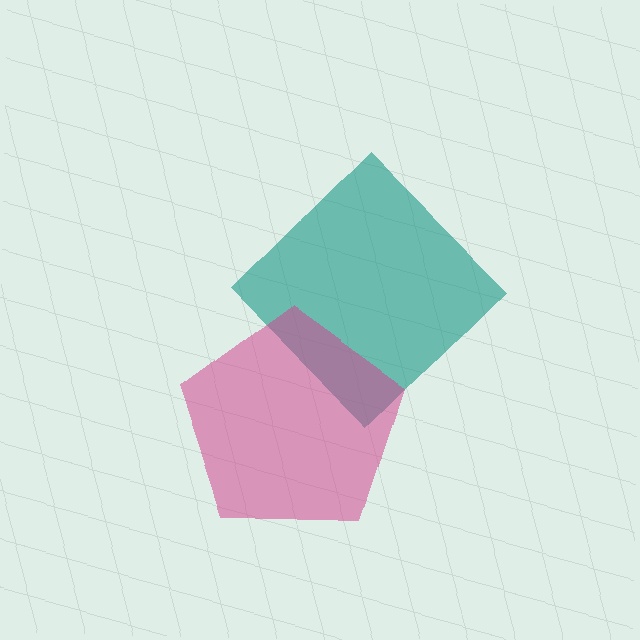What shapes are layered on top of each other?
The layered shapes are: a teal diamond, a magenta pentagon.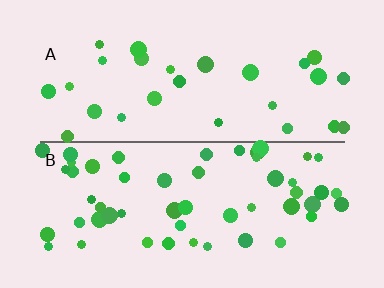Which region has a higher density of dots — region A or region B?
B (the bottom).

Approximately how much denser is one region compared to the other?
Approximately 1.9× — region B over region A.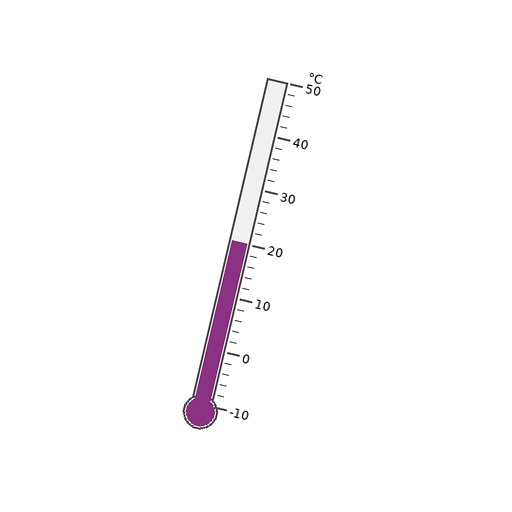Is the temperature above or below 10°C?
The temperature is above 10°C.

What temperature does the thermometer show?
The thermometer shows approximately 20°C.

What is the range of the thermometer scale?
The thermometer scale ranges from -10°C to 50°C.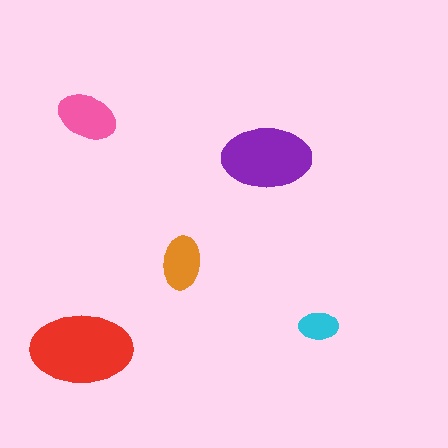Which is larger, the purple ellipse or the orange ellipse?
The purple one.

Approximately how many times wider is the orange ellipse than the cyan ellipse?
About 1.5 times wider.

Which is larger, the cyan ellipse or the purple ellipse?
The purple one.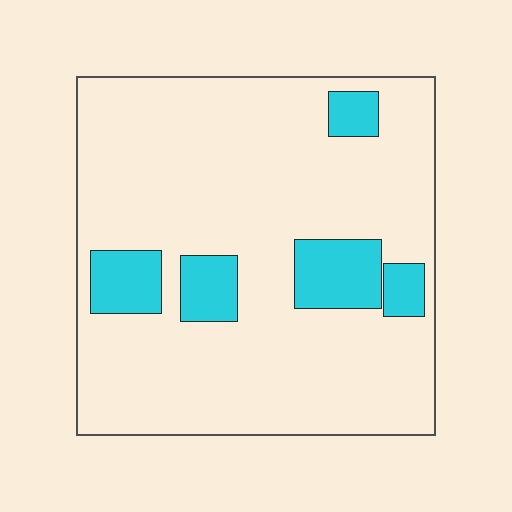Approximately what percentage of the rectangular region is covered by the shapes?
Approximately 15%.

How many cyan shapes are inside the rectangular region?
5.